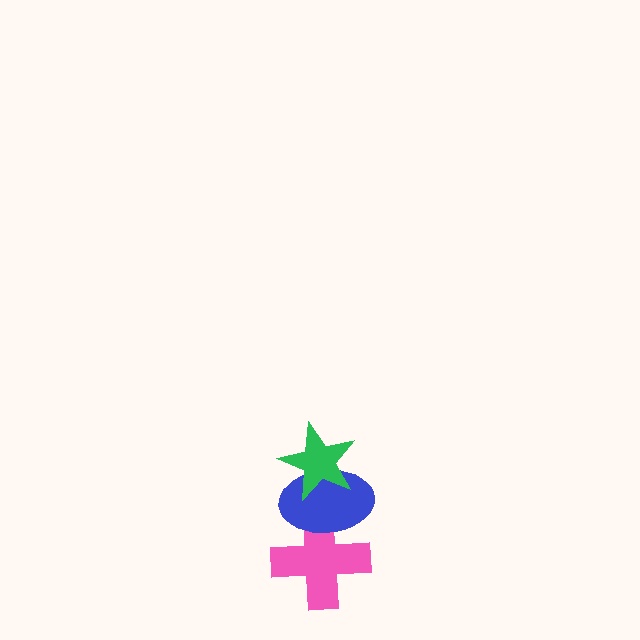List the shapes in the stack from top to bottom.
From top to bottom: the green star, the blue ellipse, the pink cross.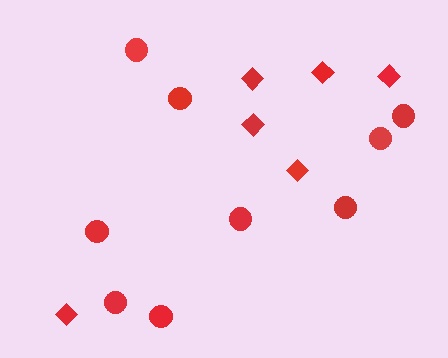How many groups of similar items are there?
There are 2 groups: one group of circles (9) and one group of diamonds (6).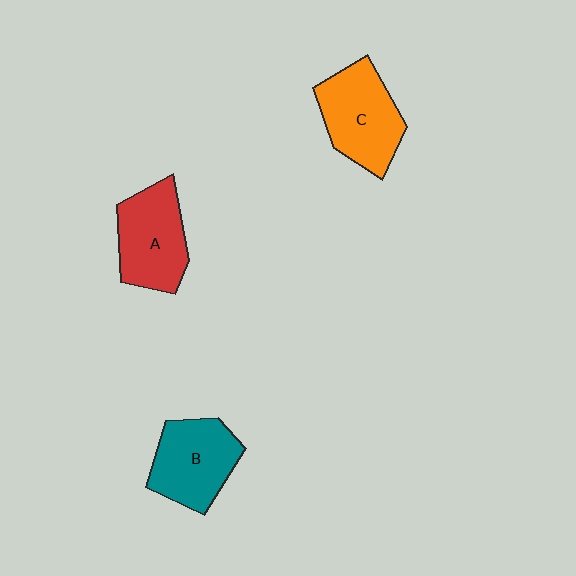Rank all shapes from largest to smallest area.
From largest to smallest: C (orange), A (red), B (teal).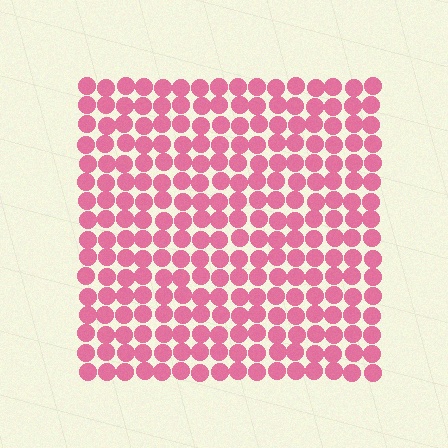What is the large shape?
The large shape is a square.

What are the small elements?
The small elements are circles.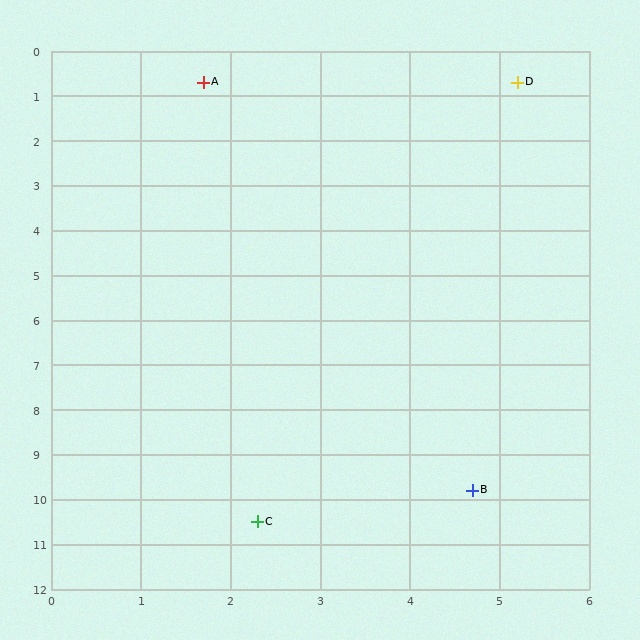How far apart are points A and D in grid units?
Points A and D are about 3.5 grid units apart.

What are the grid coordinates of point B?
Point B is at approximately (4.7, 9.8).